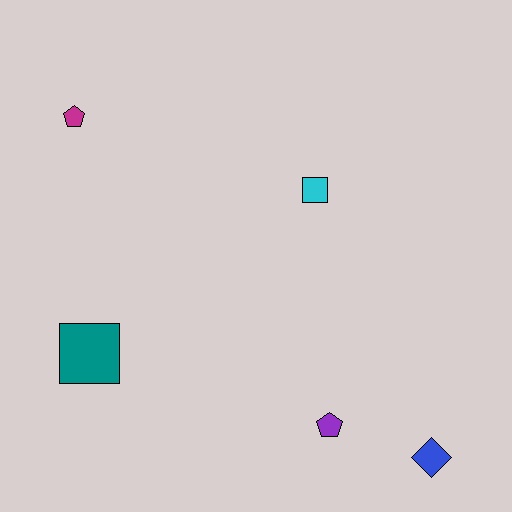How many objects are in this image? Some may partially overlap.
There are 5 objects.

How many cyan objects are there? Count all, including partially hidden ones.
There is 1 cyan object.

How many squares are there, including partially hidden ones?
There are 2 squares.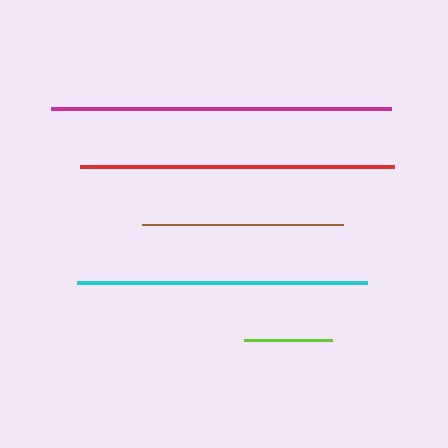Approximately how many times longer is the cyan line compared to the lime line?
The cyan line is approximately 3.3 times the length of the lime line.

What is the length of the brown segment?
The brown segment is approximately 201 pixels long.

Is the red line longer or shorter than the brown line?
The red line is longer than the brown line.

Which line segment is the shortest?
The lime line is the shortest at approximately 88 pixels.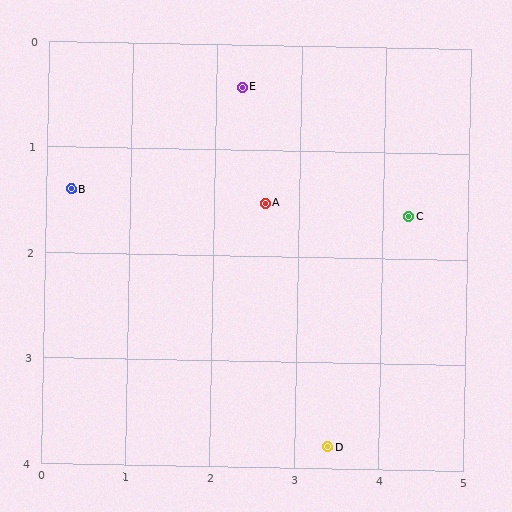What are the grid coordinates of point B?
Point B is at approximately (0.3, 1.4).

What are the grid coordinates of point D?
Point D is at approximately (3.4, 3.8).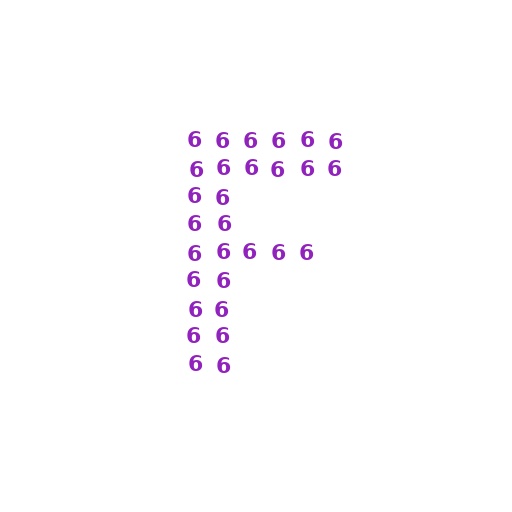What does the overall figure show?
The overall figure shows the letter F.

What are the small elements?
The small elements are digit 6's.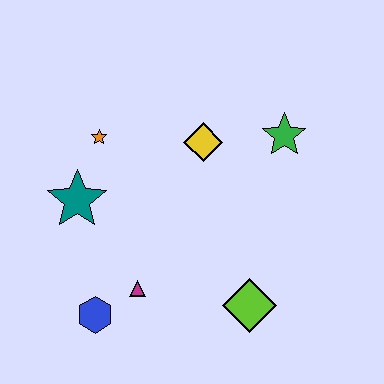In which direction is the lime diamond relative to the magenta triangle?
The lime diamond is to the right of the magenta triangle.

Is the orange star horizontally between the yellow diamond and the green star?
No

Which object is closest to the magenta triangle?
The blue hexagon is closest to the magenta triangle.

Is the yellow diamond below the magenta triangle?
No